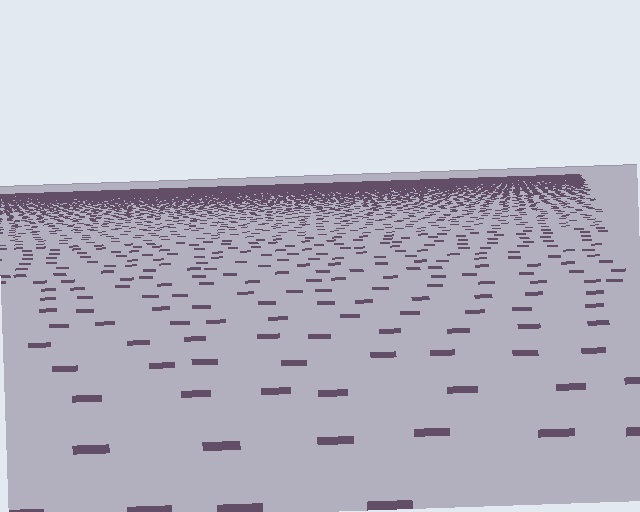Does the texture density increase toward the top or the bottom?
Density increases toward the top.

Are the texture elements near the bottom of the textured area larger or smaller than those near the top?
Larger. Near the bottom, elements are closer to the viewer and appear at a bigger on-screen size.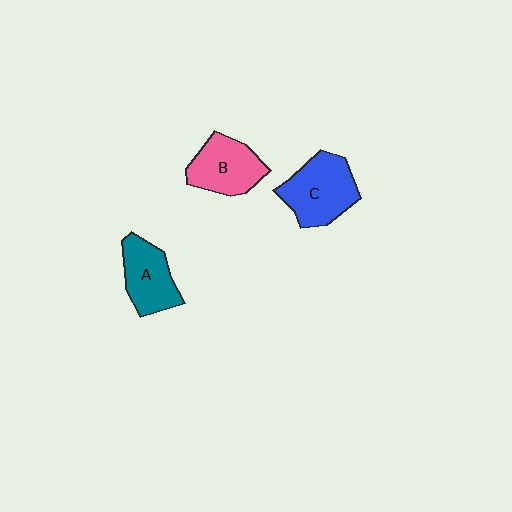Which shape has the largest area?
Shape C (blue).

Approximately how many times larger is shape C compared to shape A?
Approximately 1.2 times.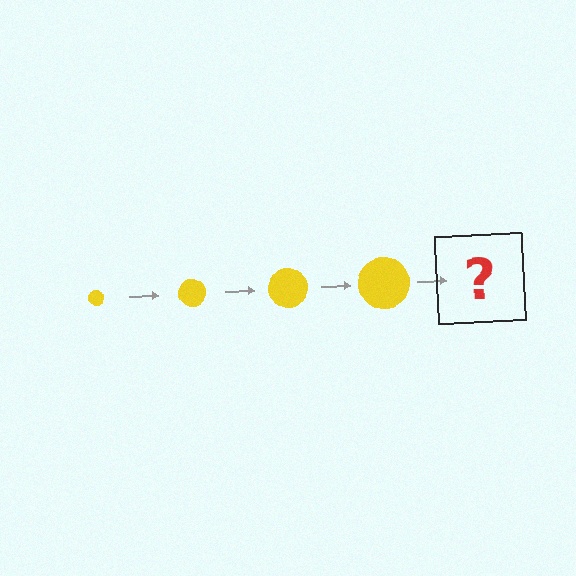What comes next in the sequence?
The next element should be a yellow circle, larger than the previous one.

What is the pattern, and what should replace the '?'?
The pattern is that the circle gets progressively larger each step. The '?' should be a yellow circle, larger than the previous one.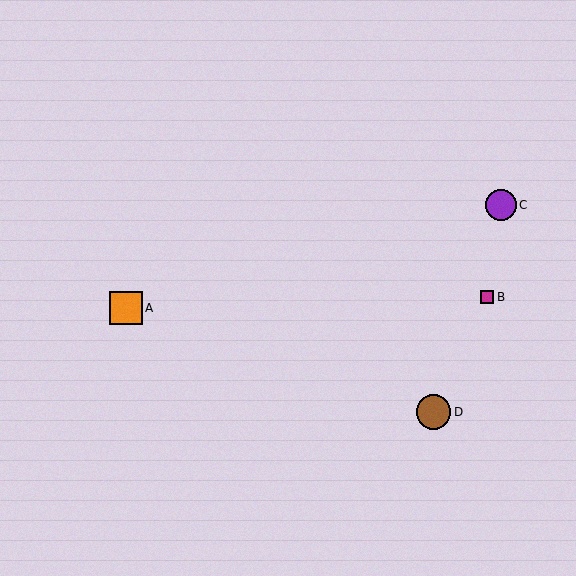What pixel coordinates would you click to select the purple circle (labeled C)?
Click at (501, 205) to select the purple circle C.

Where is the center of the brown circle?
The center of the brown circle is at (434, 412).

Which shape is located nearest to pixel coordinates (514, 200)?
The purple circle (labeled C) at (501, 205) is nearest to that location.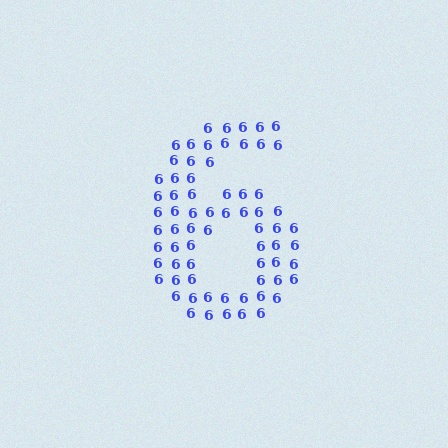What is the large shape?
The large shape is the digit 6.